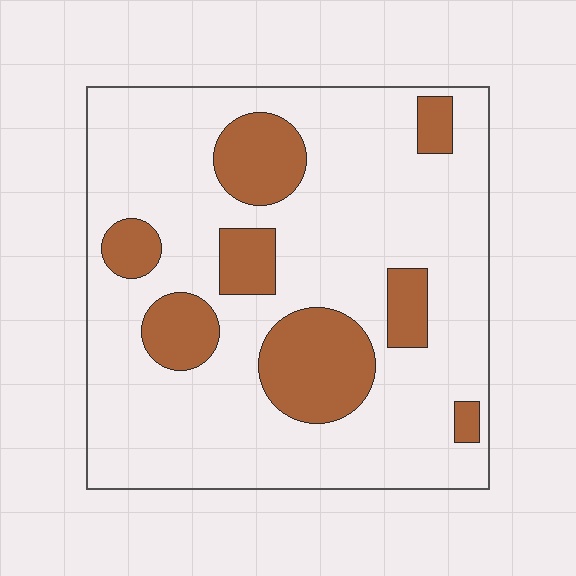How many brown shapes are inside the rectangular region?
8.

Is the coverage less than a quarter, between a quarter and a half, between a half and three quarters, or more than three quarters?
Less than a quarter.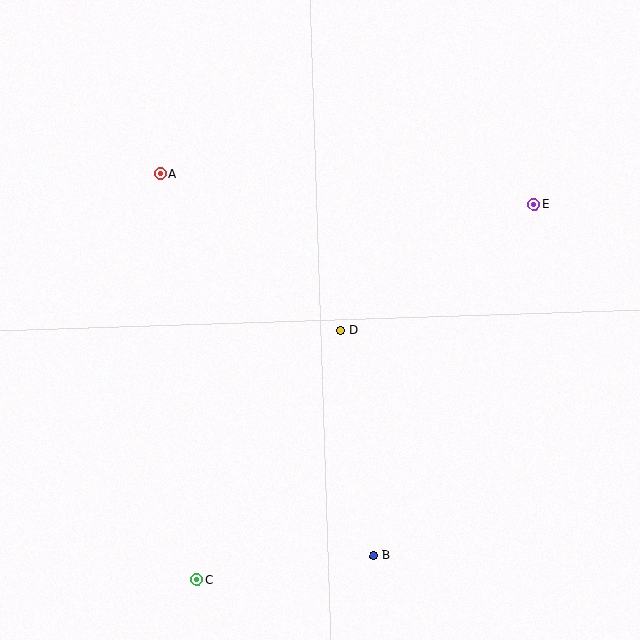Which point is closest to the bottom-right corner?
Point B is closest to the bottom-right corner.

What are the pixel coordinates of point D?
Point D is at (341, 330).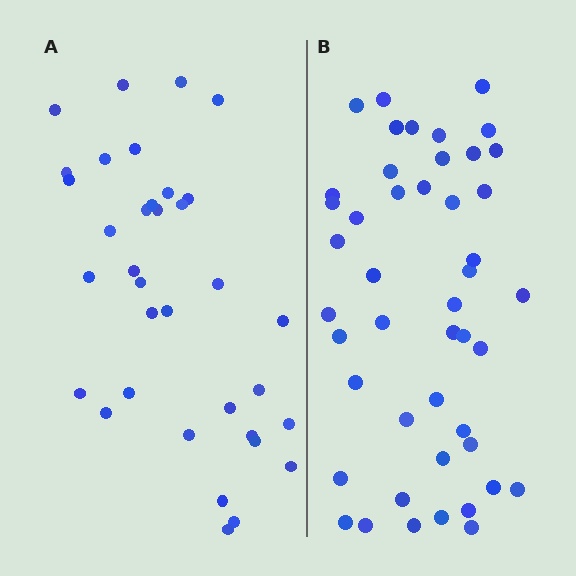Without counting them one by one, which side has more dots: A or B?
Region B (the right region) has more dots.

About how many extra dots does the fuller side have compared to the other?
Region B has roughly 12 or so more dots than region A.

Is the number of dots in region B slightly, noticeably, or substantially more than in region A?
Region B has noticeably more, but not dramatically so. The ratio is roughly 1.3 to 1.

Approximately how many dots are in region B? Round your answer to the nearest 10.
About 50 dots. (The exact count is 46, which rounds to 50.)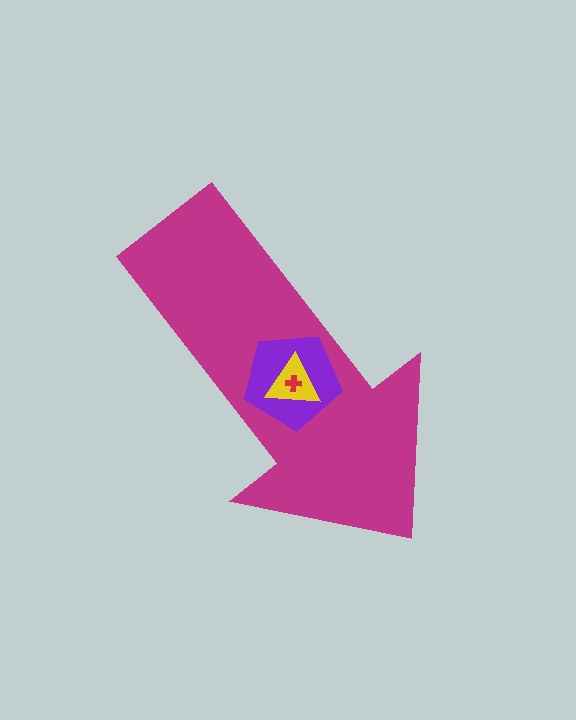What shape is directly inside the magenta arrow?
The purple pentagon.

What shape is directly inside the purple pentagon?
The yellow triangle.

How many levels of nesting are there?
4.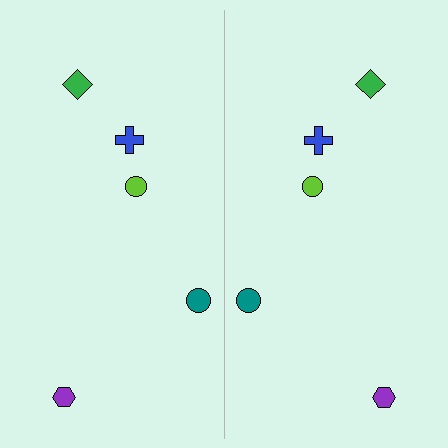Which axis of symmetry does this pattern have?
The pattern has a vertical axis of symmetry running through the center of the image.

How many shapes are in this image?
There are 10 shapes in this image.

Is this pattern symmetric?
Yes, this pattern has bilateral (reflection) symmetry.